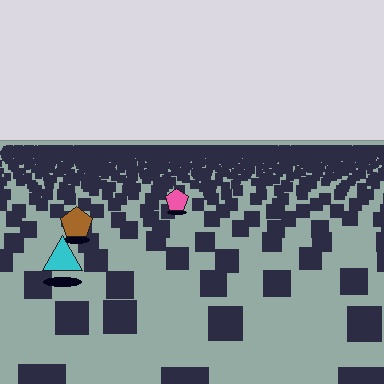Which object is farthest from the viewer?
The pink pentagon is farthest from the viewer. It appears smaller and the ground texture around it is denser.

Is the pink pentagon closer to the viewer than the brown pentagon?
No. The brown pentagon is closer — you can tell from the texture gradient: the ground texture is coarser near it.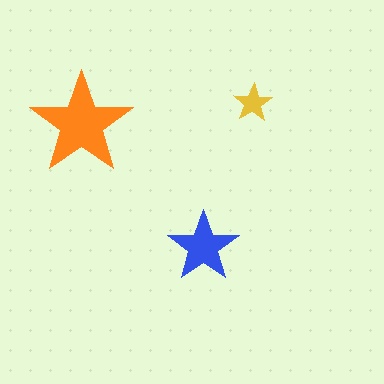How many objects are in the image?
There are 3 objects in the image.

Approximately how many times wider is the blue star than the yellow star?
About 2 times wider.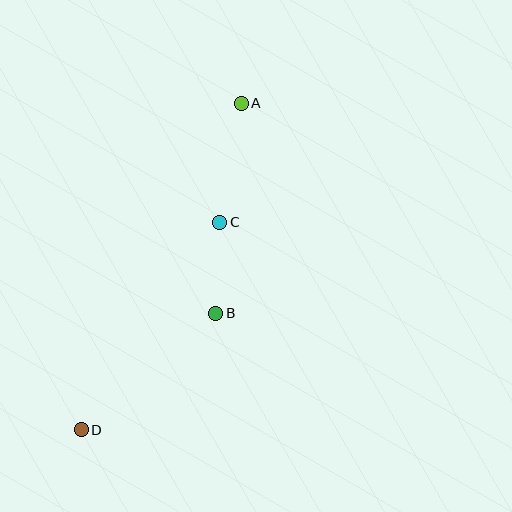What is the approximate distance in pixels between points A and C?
The distance between A and C is approximately 121 pixels.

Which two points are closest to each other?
Points B and C are closest to each other.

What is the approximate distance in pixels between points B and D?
The distance between B and D is approximately 178 pixels.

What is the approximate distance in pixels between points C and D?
The distance between C and D is approximately 249 pixels.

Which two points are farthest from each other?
Points A and D are farthest from each other.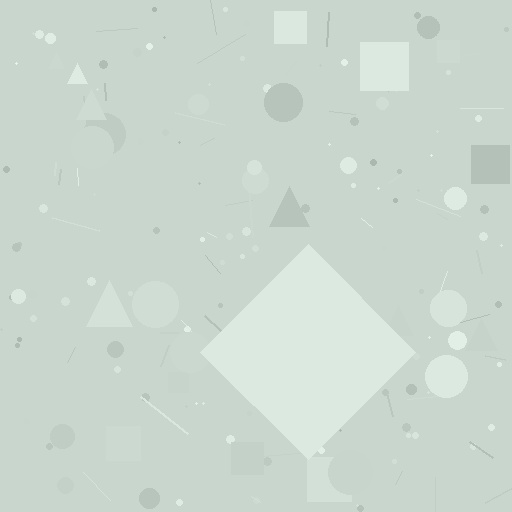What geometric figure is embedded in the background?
A diamond is embedded in the background.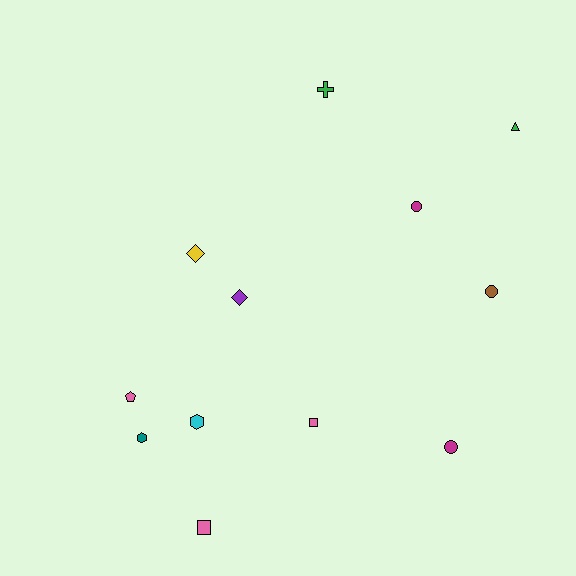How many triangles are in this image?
There is 1 triangle.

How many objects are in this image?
There are 12 objects.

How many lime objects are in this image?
There are no lime objects.